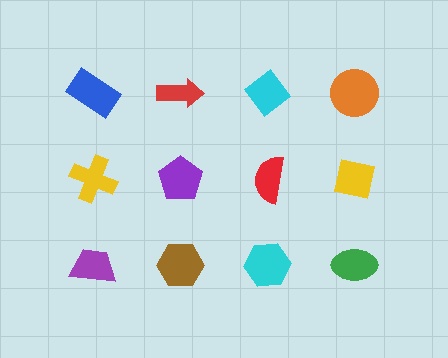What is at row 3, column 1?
A purple trapezoid.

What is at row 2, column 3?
A red semicircle.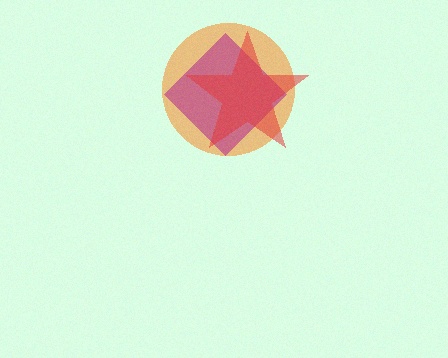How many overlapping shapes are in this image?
There are 3 overlapping shapes in the image.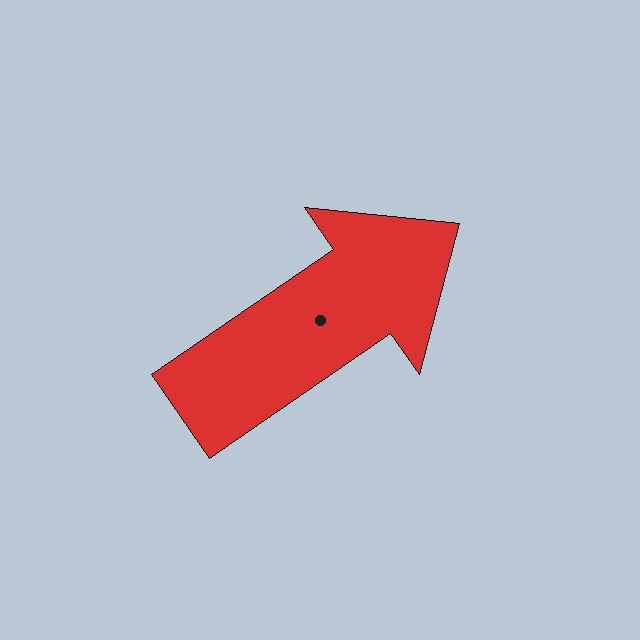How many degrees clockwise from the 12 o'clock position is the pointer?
Approximately 55 degrees.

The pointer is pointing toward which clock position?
Roughly 2 o'clock.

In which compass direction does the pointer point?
Northeast.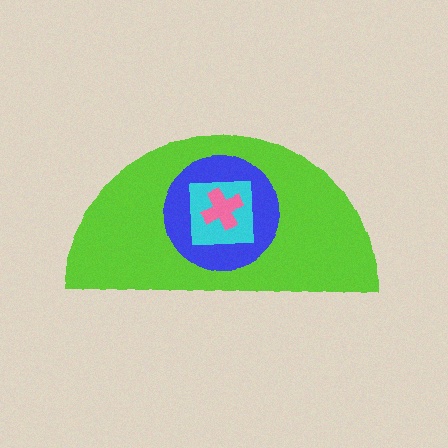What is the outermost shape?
The lime semicircle.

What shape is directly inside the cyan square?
The pink cross.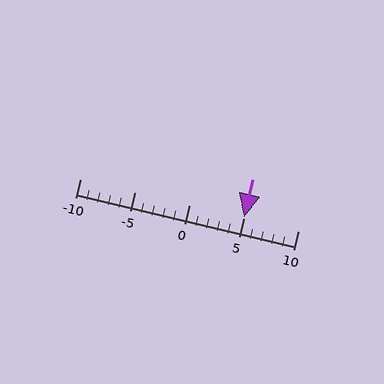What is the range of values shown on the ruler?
The ruler shows values from -10 to 10.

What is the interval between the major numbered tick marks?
The major tick marks are spaced 5 units apart.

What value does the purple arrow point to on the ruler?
The purple arrow points to approximately 5.